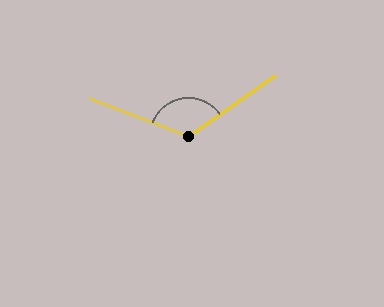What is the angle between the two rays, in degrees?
Approximately 124 degrees.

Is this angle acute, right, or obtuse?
It is obtuse.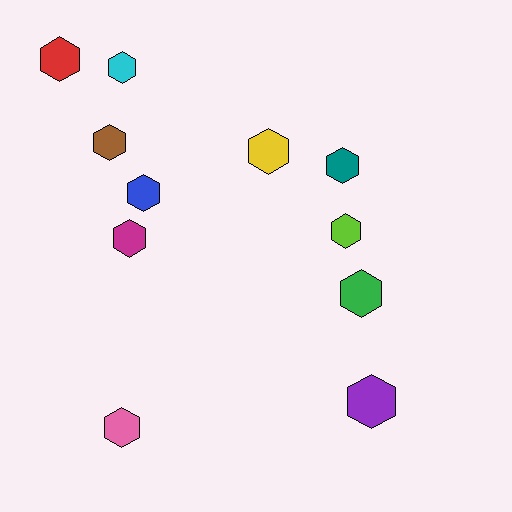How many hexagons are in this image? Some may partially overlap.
There are 11 hexagons.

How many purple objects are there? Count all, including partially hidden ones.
There is 1 purple object.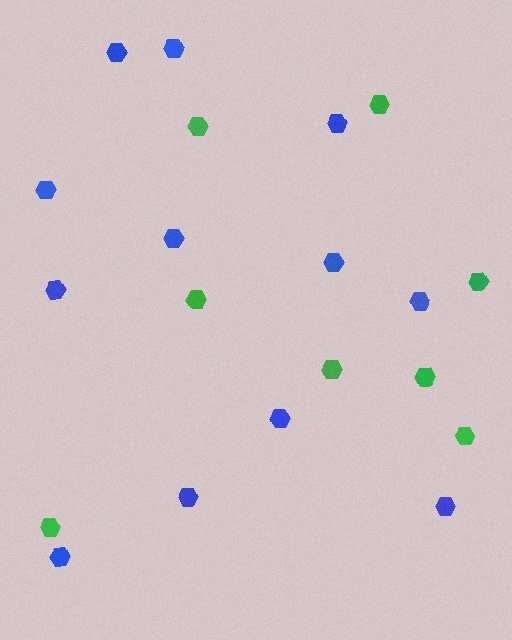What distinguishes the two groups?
There are 2 groups: one group of green hexagons (8) and one group of blue hexagons (12).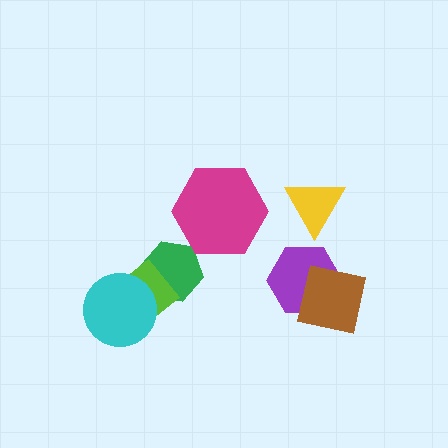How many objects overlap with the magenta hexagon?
0 objects overlap with the magenta hexagon.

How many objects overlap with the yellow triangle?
0 objects overlap with the yellow triangle.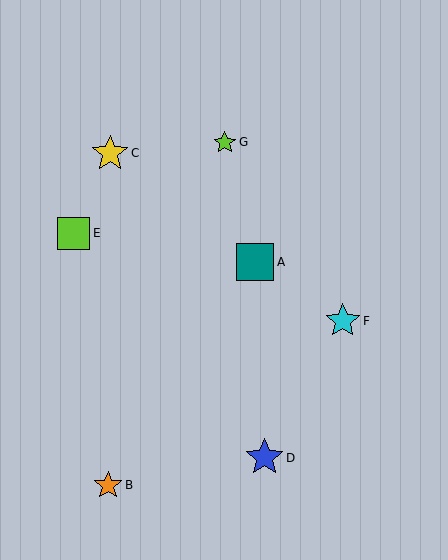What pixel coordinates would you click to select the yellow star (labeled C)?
Click at (110, 153) to select the yellow star C.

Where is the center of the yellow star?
The center of the yellow star is at (110, 153).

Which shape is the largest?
The blue star (labeled D) is the largest.